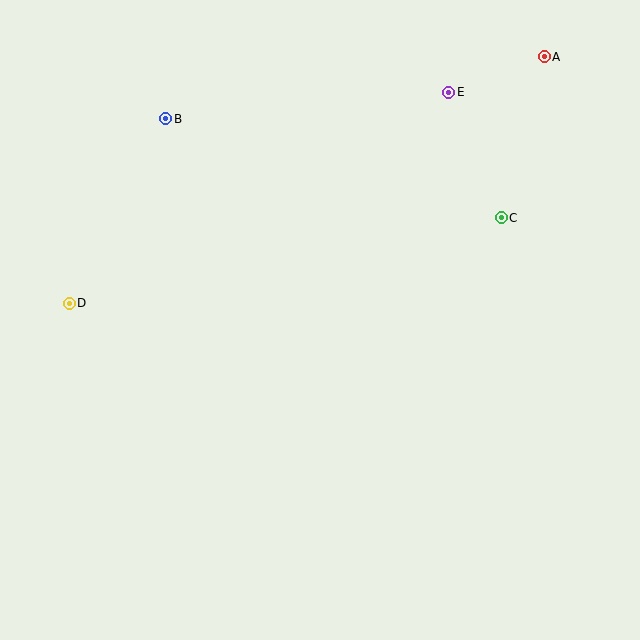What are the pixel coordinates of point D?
Point D is at (69, 303).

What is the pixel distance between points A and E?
The distance between A and E is 102 pixels.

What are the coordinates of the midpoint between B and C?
The midpoint between B and C is at (334, 168).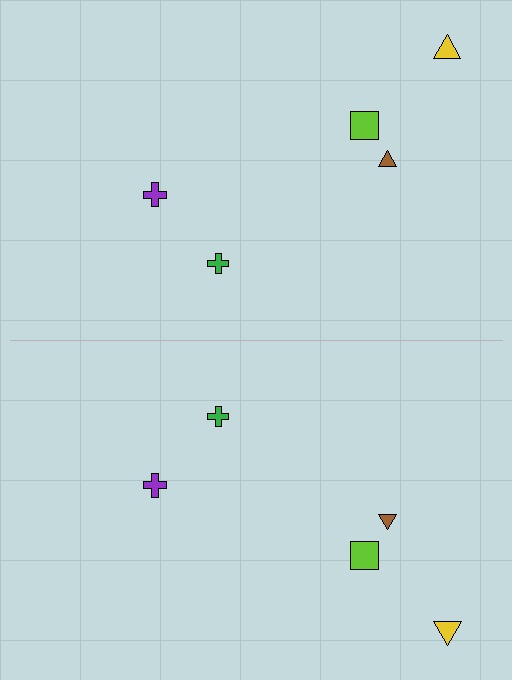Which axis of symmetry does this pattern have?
The pattern has a horizontal axis of symmetry running through the center of the image.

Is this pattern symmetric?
Yes, this pattern has bilateral (reflection) symmetry.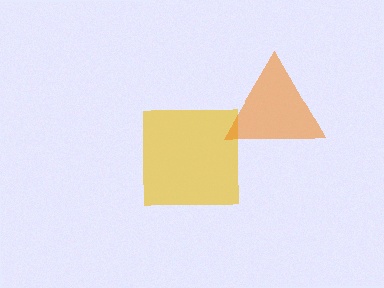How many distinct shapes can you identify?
There are 2 distinct shapes: a yellow square, an orange triangle.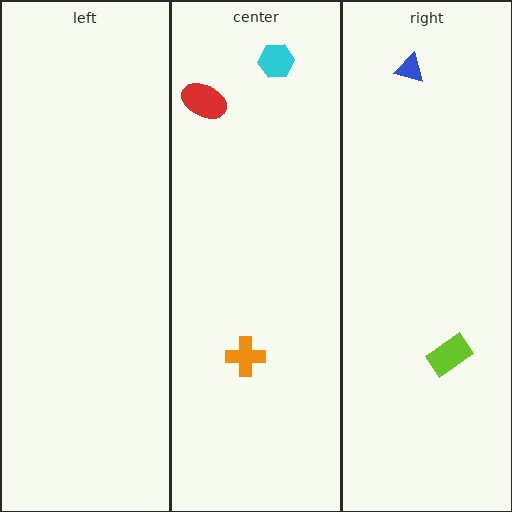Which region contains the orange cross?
The center region.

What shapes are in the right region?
The blue triangle, the lime rectangle.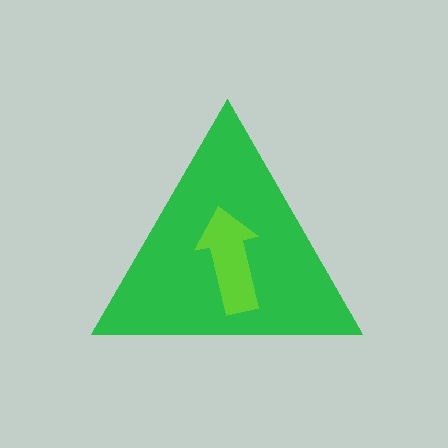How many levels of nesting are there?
2.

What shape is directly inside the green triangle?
The lime arrow.